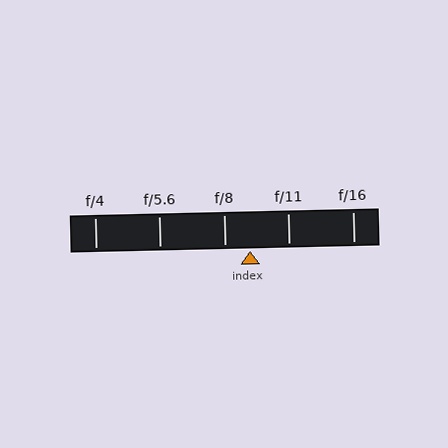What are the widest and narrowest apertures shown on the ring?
The widest aperture shown is f/4 and the narrowest is f/16.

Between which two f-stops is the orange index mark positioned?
The index mark is between f/8 and f/11.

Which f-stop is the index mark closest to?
The index mark is closest to f/8.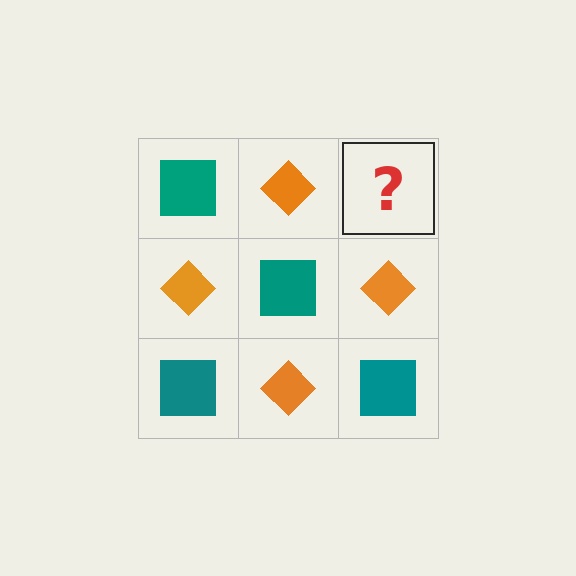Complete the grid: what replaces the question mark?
The question mark should be replaced with a teal square.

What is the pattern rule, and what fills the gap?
The rule is that it alternates teal square and orange diamond in a checkerboard pattern. The gap should be filled with a teal square.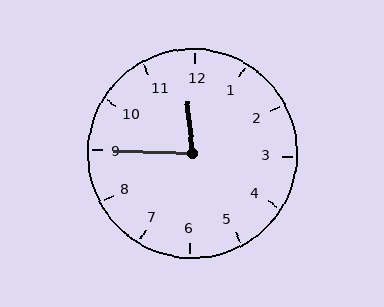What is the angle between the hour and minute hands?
Approximately 82 degrees.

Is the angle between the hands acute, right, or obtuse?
It is acute.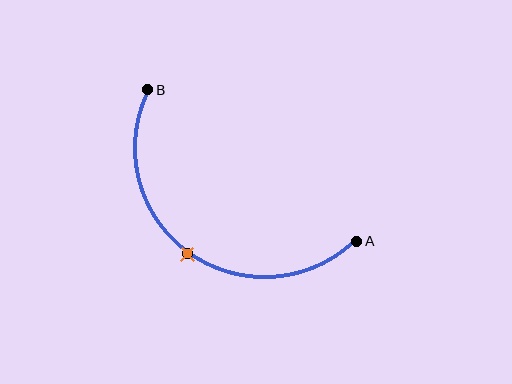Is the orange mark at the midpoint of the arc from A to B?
Yes. The orange mark lies on the arc at equal arc-length from both A and B — it is the arc midpoint.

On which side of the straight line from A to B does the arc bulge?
The arc bulges below and to the left of the straight line connecting A and B.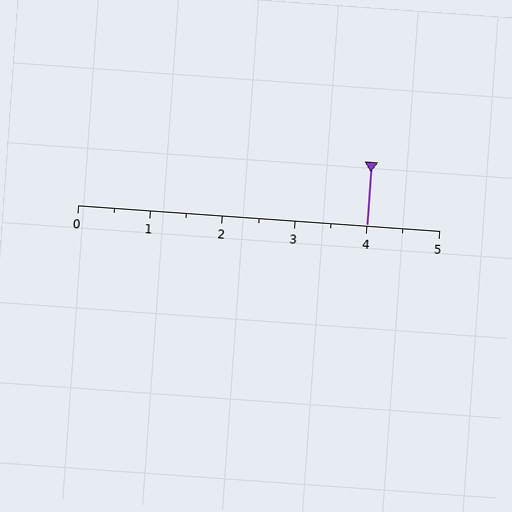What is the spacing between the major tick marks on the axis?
The major ticks are spaced 1 apart.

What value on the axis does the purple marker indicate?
The marker indicates approximately 4.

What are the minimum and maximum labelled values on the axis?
The axis runs from 0 to 5.